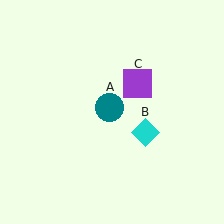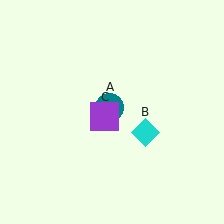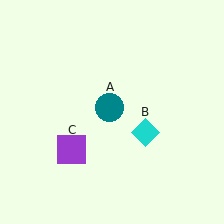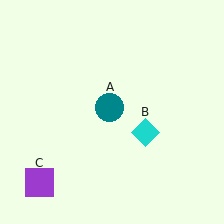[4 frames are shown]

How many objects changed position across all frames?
1 object changed position: purple square (object C).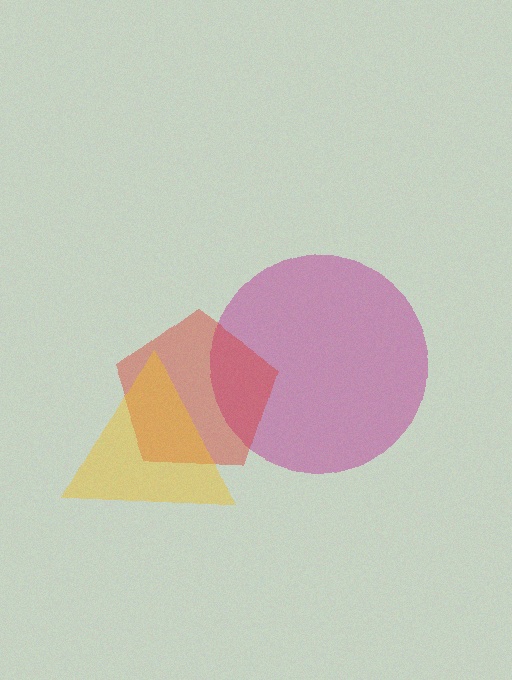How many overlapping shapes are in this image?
There are 3 overlapping shapes in the image.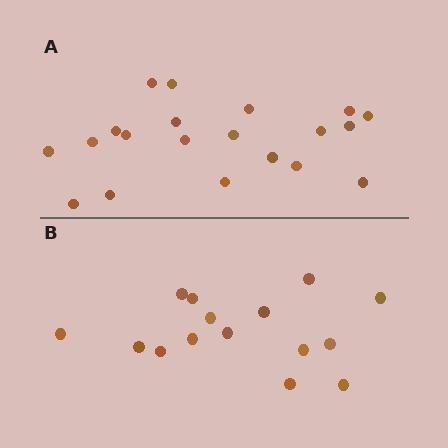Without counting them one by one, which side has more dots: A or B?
Region A (the top region) has more dots.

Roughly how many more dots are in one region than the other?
Region A has about 5 more dots than region B.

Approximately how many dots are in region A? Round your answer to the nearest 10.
About 20 dots.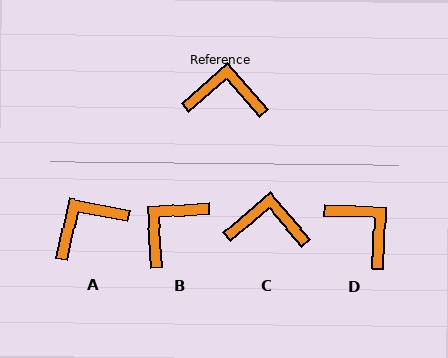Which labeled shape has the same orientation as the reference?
C.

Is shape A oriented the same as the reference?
No, it is off by about 37 degrees.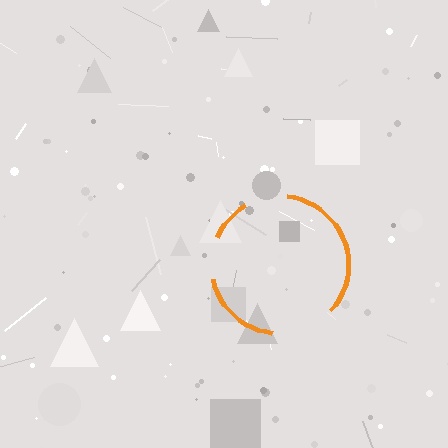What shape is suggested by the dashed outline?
The dashed outline suggests a circle.